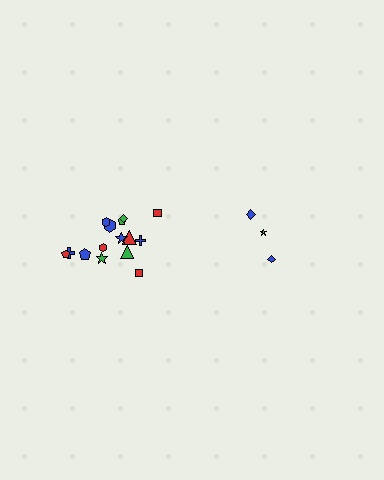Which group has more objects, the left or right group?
The left group.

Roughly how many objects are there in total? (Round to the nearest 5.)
Roughly 20 objects in total.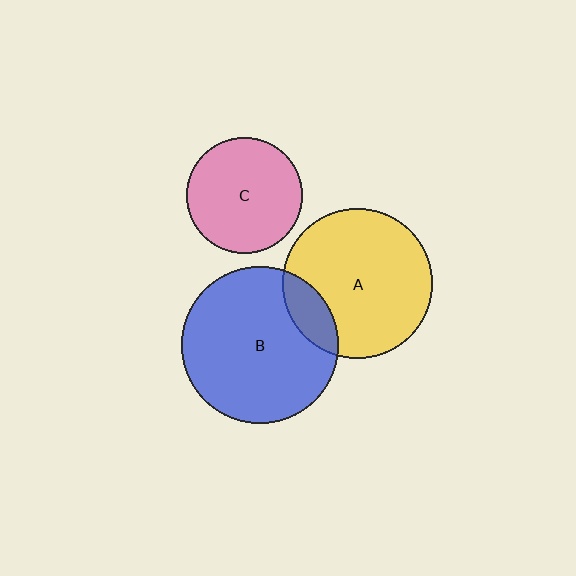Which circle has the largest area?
Circle B (blue).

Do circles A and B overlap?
Yes.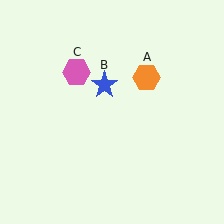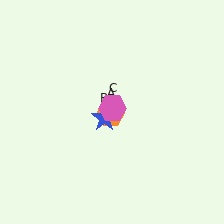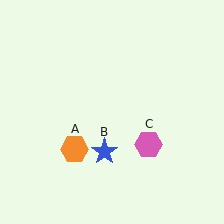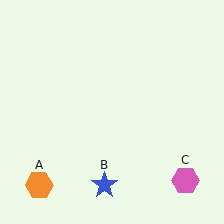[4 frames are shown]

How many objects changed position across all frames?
3 objects changed position: orange hexagon (object A), blue star (object B), pink hexagon (object C).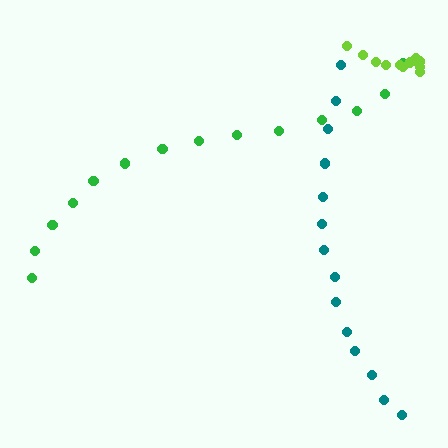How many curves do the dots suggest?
There are 3 distinct paths.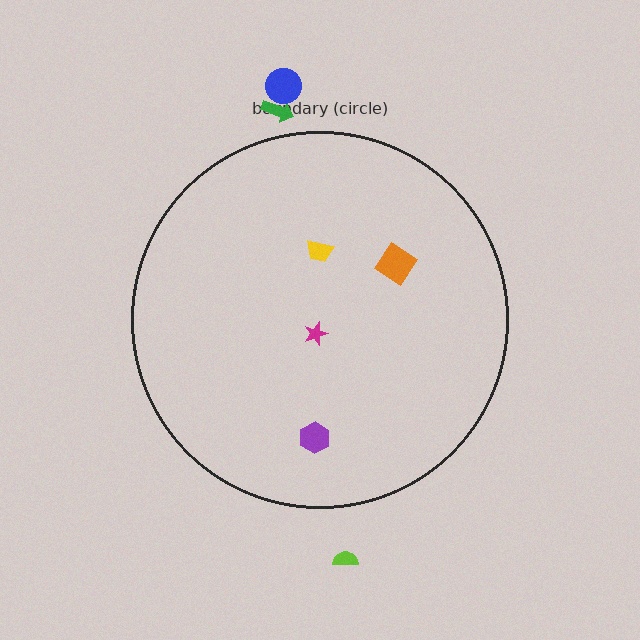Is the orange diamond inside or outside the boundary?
Inside.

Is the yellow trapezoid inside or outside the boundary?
Inside.